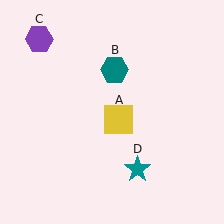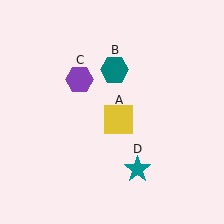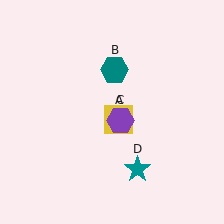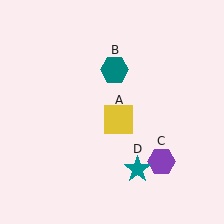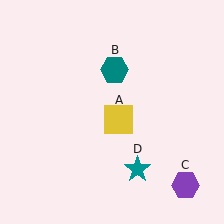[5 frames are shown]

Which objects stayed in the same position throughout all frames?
Yellow square (object A) and teal hexagon (object B) and teal star (object D) remained stationary.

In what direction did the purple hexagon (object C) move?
The purple hexagon (object C) moved down and to the right.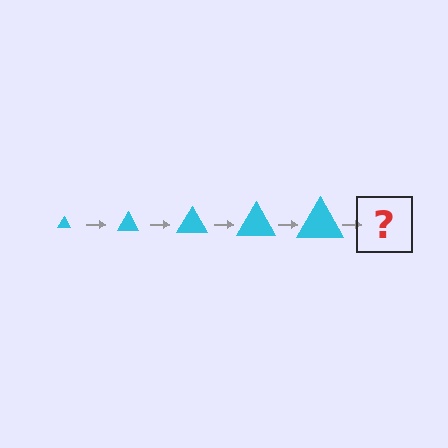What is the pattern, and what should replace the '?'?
The pattern is that the triangle gets progressively larger each step. The '?' should be a cyan triangle, larger than the previous one.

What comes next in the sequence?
The next element should be a cyan triangle, larger than the previous one.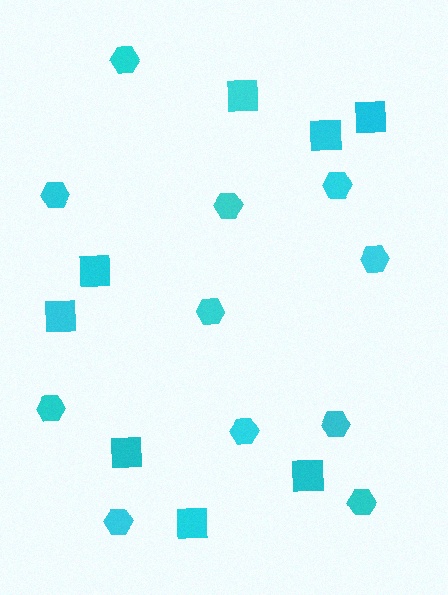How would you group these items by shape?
There are 2 groups: one group of hexagons (11) and one group of squares (8).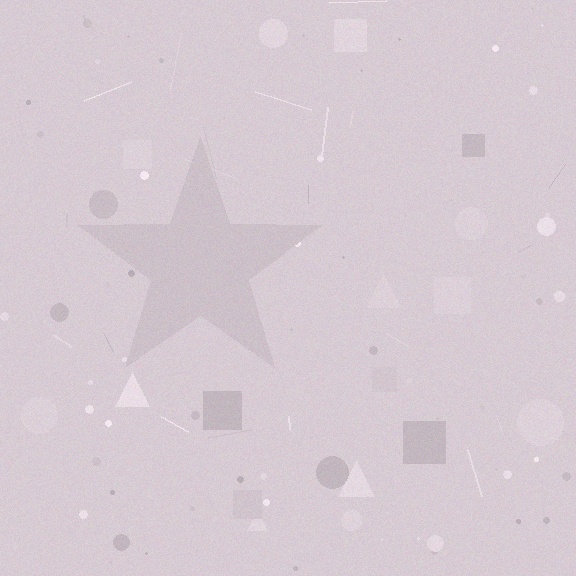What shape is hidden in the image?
A star is hidden in the image.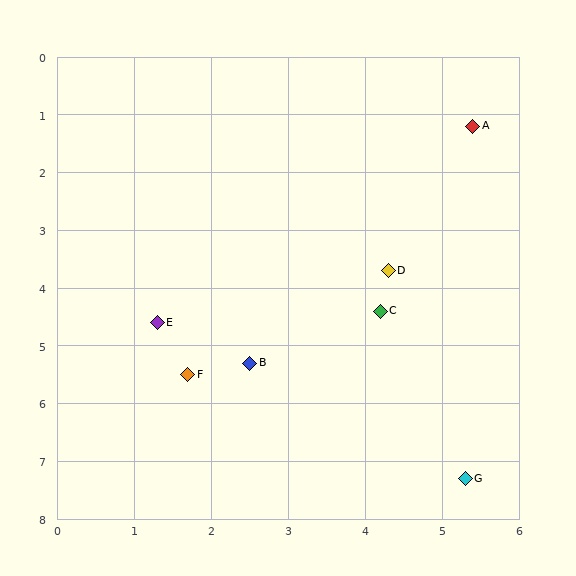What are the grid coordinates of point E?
Point E is at approximately (1.3, 4.6).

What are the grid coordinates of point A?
Point A is at approximately (5.4, 1.2).